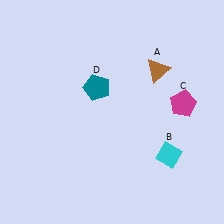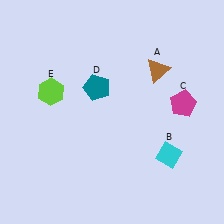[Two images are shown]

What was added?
A lime hexagon (E) was added in Image 2.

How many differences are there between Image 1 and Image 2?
There is 1 difference between the two images.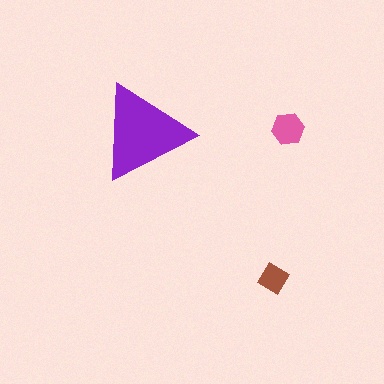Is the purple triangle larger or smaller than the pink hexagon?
Larger.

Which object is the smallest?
The brown diamond.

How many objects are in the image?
There are 3 objects in the image.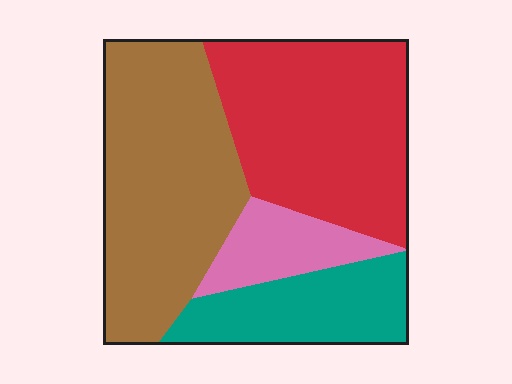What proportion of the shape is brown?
Brown covers around 35% of the shape.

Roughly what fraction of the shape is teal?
Teal covers 17% of the shape.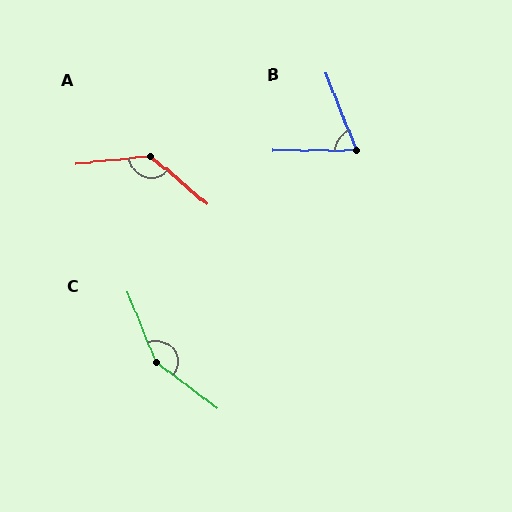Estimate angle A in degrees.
Approximately 134 degrees.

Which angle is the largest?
C, at approximately 149 degrees.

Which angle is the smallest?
B, at approximately 68 degrees.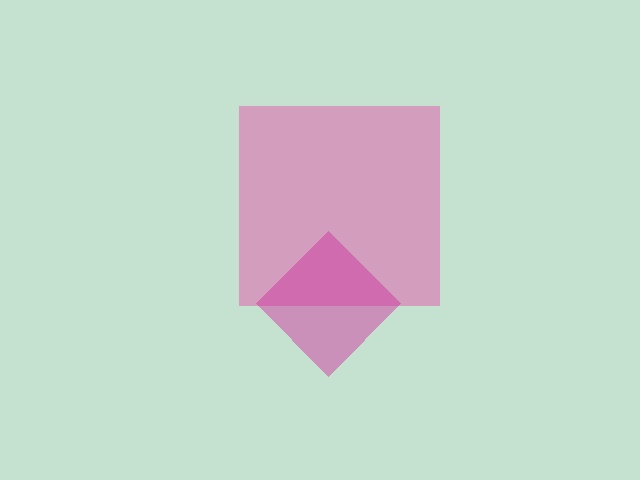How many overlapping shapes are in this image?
There are 2 overlapping shapes in the image.